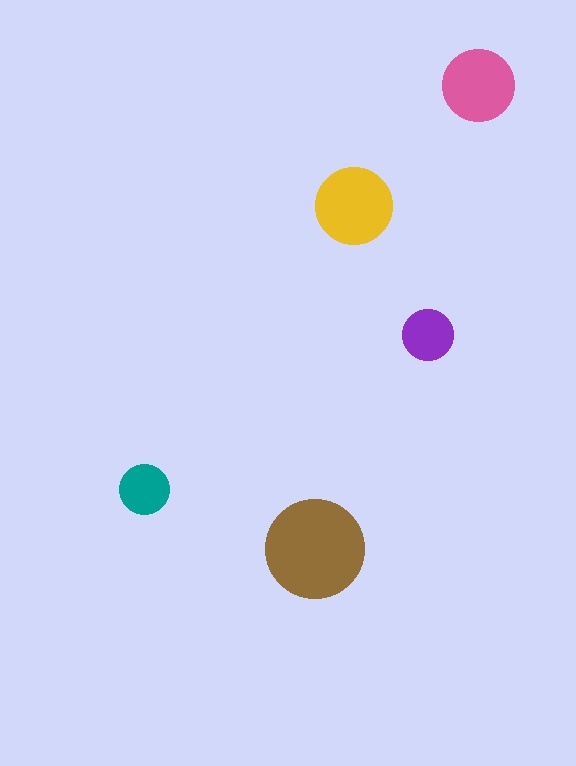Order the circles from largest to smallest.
the brown one, the yellow one, the pink one, the purple one, the teal one.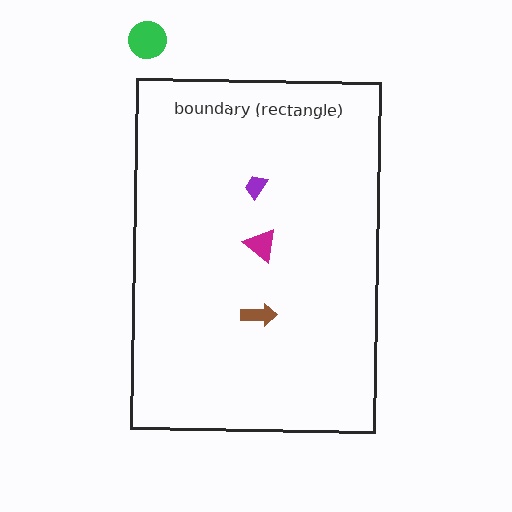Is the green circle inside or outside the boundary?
Outside.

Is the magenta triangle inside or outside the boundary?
Inside.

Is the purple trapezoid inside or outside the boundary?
Inside.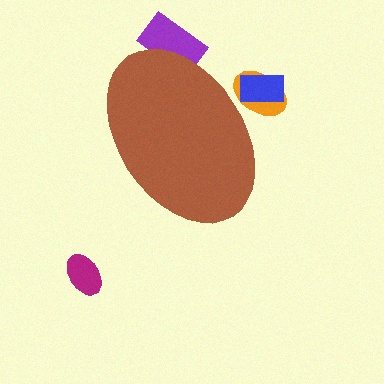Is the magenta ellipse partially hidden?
No, the magenta ellipse is fully visible.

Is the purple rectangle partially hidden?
Yes, the purple rectangle is partially hidden behind the brown ellipse.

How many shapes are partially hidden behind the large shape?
3 shapes are partially hidden.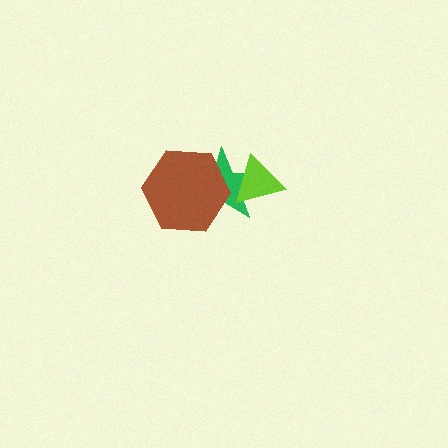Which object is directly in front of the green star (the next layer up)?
The brown hexagon is directly in front of the green star.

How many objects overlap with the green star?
2 objects overlap with the green star.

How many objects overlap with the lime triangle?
1 object overlaps with the lime triangle.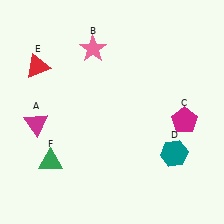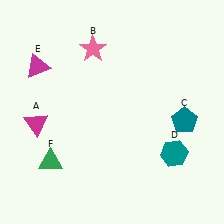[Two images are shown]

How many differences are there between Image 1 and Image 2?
There are 2 differences between the two images.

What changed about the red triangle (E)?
In Image 1, E is red. In Image 2, it changed to magenta.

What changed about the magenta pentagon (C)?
In Image 1, C is magenta. In Image 2, it changed to teal.